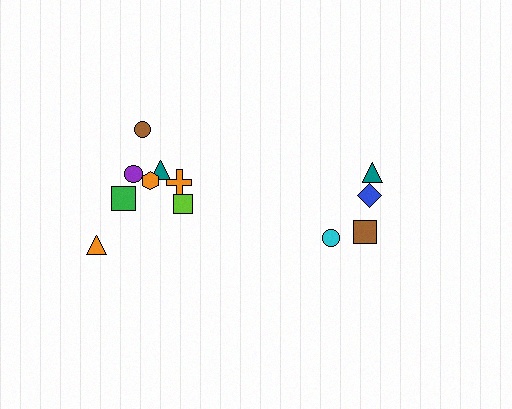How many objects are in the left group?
There are 8 objects.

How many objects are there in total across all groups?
There are 12 objects.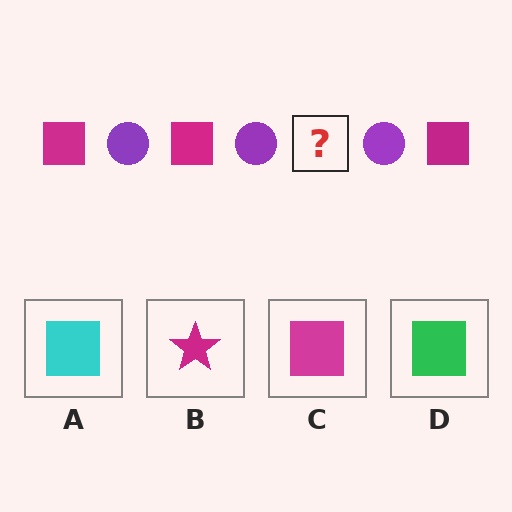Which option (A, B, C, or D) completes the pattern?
C.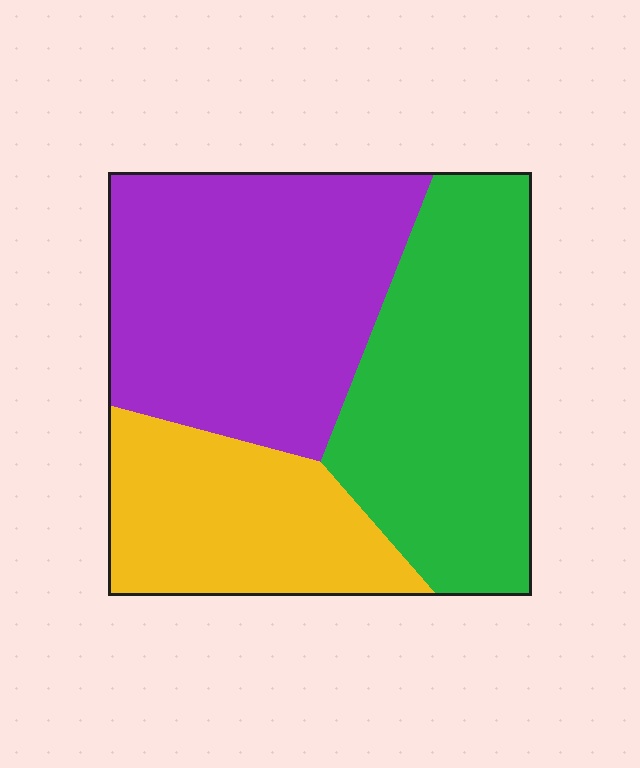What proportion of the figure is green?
Green takes up about three eighths (3/8) of the figure.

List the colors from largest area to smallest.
From largest to smallest: purple, green, yellow.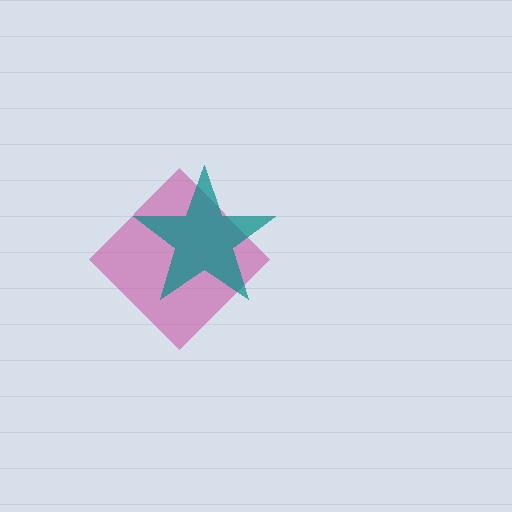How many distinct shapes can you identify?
There are 2 distinct shapes: a magenta diamond, a teal star.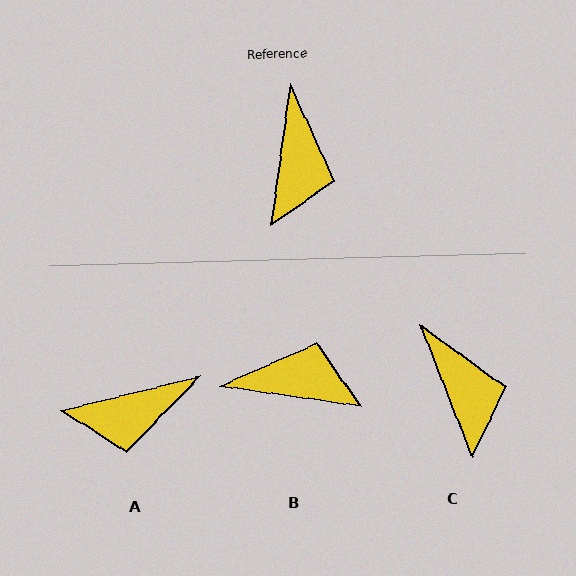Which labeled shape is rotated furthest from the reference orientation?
B, about 90 degrees away.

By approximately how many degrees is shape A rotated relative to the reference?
Approximately 68 degrees clockwise.